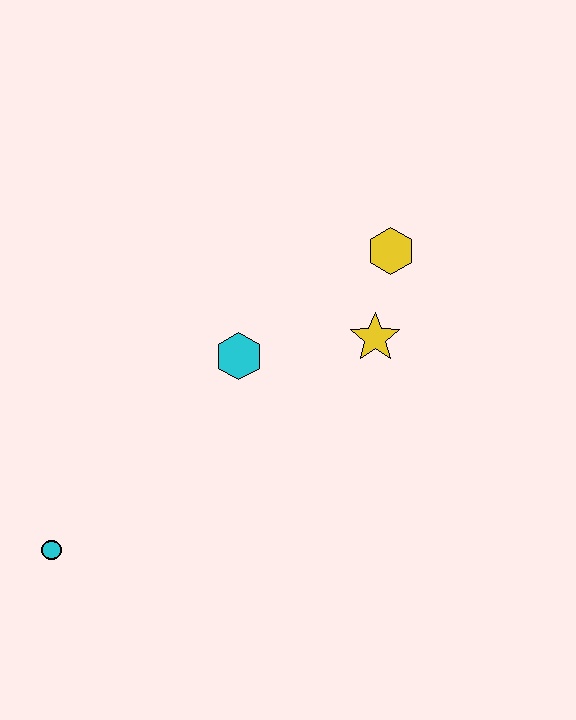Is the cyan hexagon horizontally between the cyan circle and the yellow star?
Yes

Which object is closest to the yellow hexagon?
The yellow star is closest to the yellow hexagon.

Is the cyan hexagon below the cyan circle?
No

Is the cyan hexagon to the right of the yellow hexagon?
No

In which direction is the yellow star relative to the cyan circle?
The yellow star is to the right of the cyan circle.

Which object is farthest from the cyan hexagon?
The cyan circle is farthest from the cyan hexagon.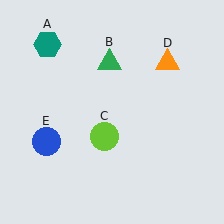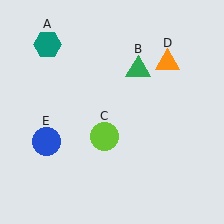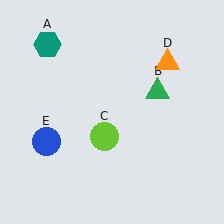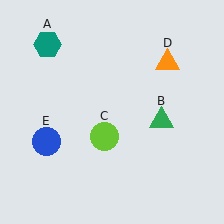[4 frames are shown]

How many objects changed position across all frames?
1 object changed position: green triangle (object B).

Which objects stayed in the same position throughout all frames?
Teal hexagon (object A) and lime circle (object C) and orange triangle (object D) and blue circle (object E) remained stationary.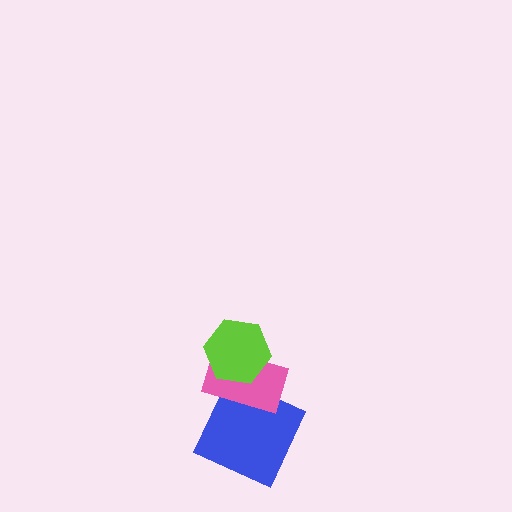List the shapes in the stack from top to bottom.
From top to bottom: the lime hexagon, the pink rectangle, the blue square.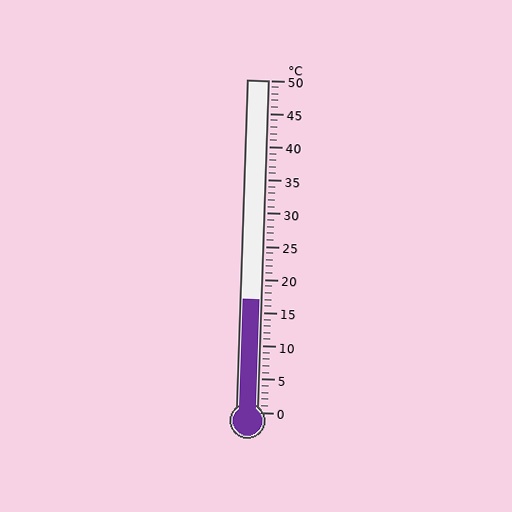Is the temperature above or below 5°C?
The temperature is above 5°C.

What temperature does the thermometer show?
The thermometer shows approximately 17°C.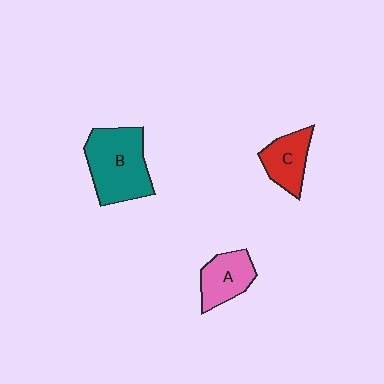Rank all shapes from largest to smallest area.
From largest to smallest: B (teal), A (pink), C (red).